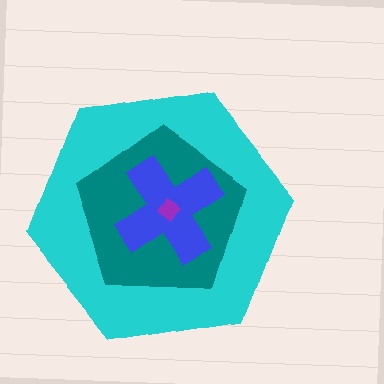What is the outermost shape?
The cyan hexagon.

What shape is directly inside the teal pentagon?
The blue cross.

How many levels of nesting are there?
4.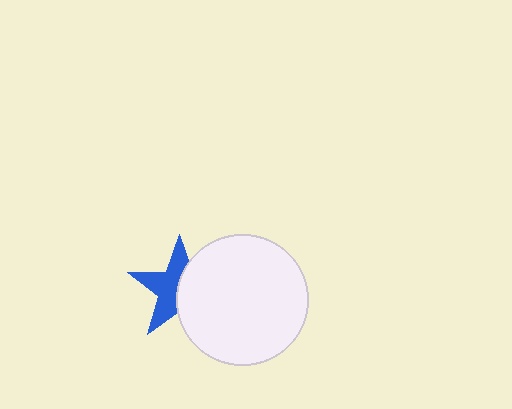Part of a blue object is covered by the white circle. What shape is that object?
It is a star.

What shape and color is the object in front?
The object in front is a white circle.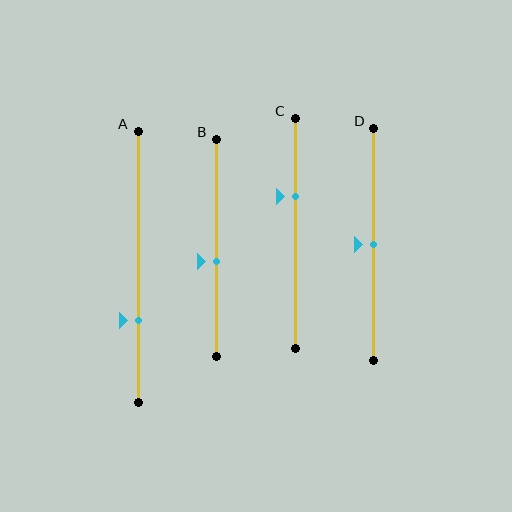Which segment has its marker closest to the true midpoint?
Segment D has its marker closest to the true midpoint.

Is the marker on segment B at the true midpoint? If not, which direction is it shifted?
No, the marker on segment B is shifted downward by about 6% of the segment length.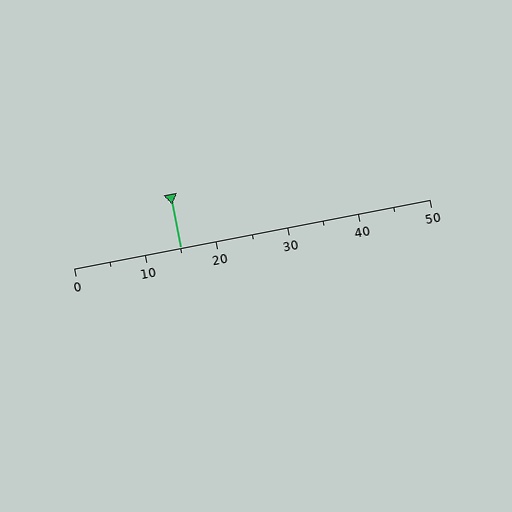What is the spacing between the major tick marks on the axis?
The major ticks are spaced 10 apart.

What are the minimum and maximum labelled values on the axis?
The axis runs from 0 to 50.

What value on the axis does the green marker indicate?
The marker indicates approximately 15.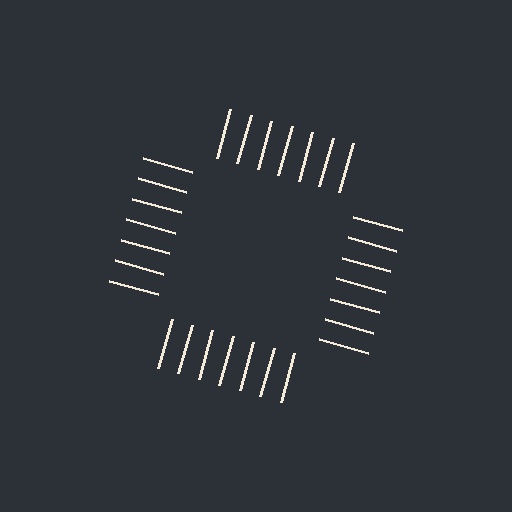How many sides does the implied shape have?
4 sides — the line-ends trace a square.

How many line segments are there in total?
28 — 7 along each of the 4 edges.